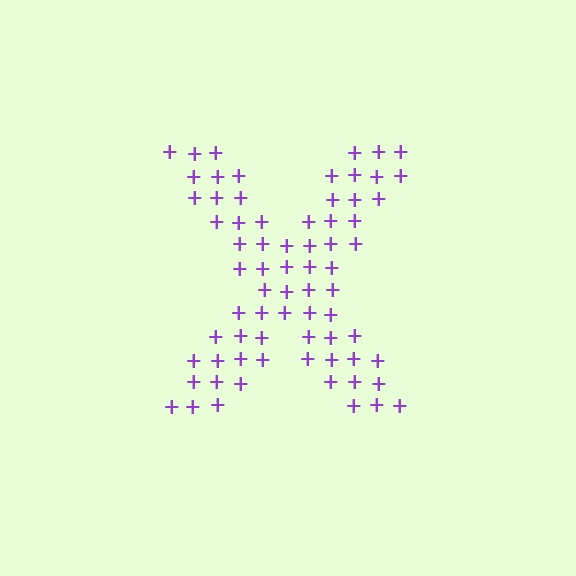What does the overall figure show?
The overall figure shows the letter X.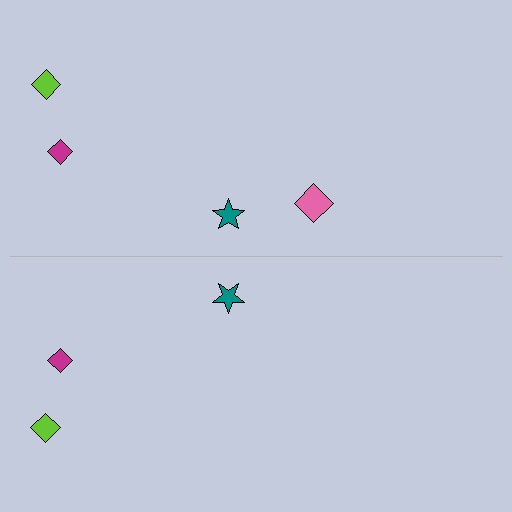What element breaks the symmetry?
A pink diamond is missing from the bottom side.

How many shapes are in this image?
There are 7 shapes in this image.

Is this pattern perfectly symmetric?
No, the pattern is not perfectly symmetric. A pink diamond is missing from the bottom side.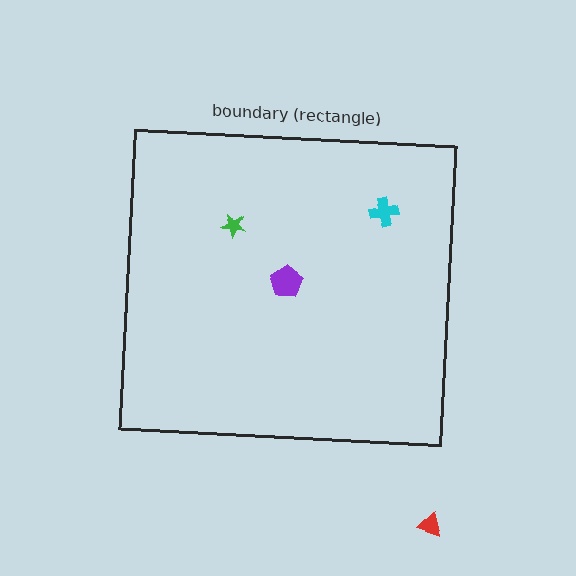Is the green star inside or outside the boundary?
Inside.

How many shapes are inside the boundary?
3 inside, 1 outside.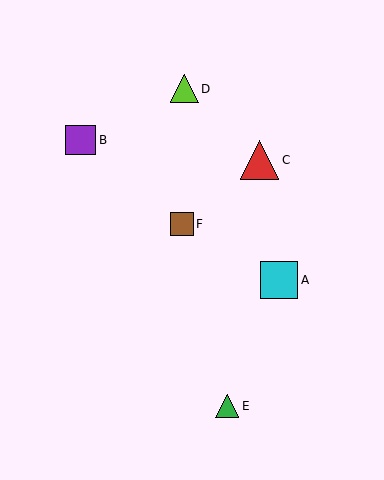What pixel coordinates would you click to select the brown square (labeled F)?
Click at (182, 224) to select the brown square F.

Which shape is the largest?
The red triangle (labeled C) is the largest.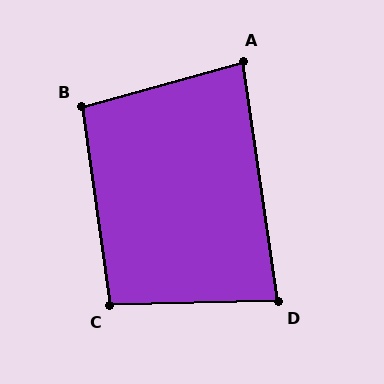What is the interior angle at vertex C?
Approximately 97 degrees (obtuse).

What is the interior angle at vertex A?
Approximately 83 degrees (acute).